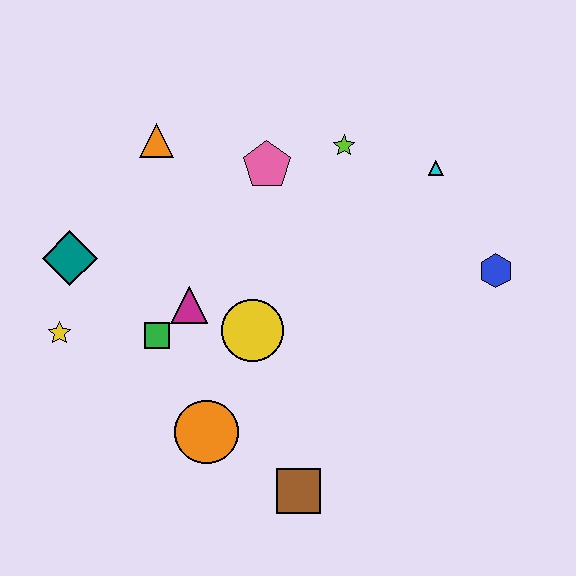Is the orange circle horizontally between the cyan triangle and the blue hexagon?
No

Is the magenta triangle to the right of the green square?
Yes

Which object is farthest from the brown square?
The orange triangle is farthest from the brown square.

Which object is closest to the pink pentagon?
The lime star is closest to the pink pentagon.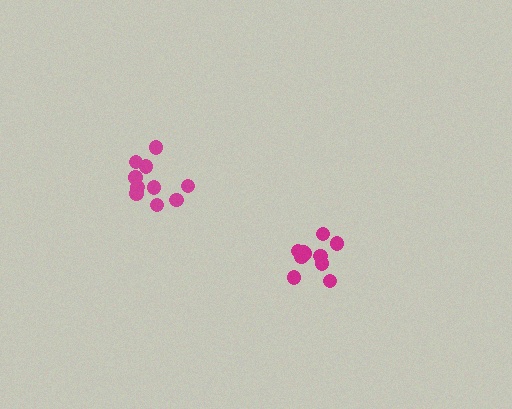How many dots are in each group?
Group 1: 10 dots, Group 2: 10 dots (20 total).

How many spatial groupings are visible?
There are 2 spatial groupings.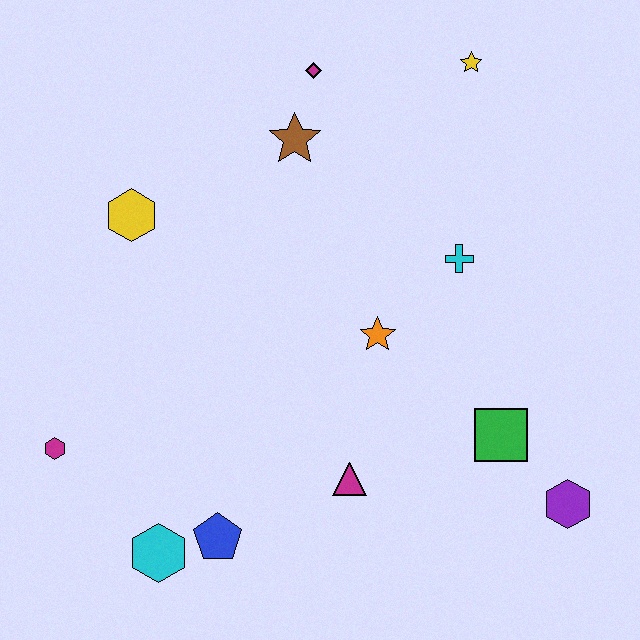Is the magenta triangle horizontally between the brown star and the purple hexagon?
Yes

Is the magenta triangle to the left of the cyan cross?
Yes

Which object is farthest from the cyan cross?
The magenta hexagon is farthest from the cyan cross.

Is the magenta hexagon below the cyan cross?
Yes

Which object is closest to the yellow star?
The magenta diamond is closest to the yellow star.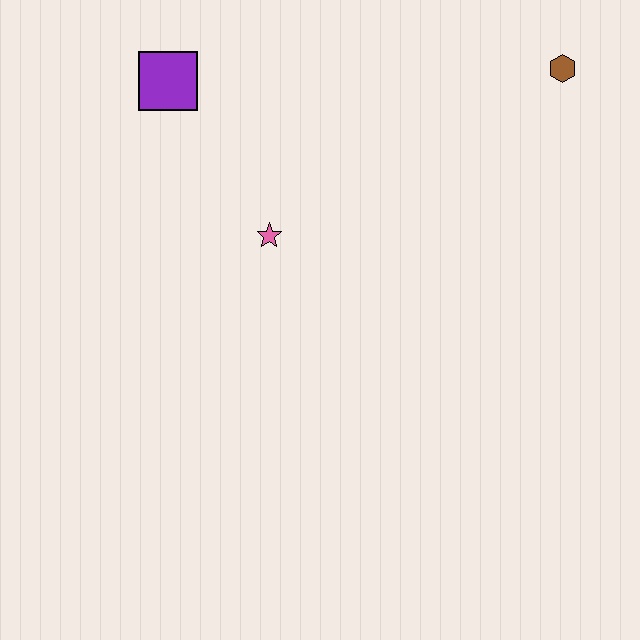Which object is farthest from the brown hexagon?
The purple square is farthest from the brown hexagon.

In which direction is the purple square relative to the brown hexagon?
The purple square is to the left of the brown hexagon.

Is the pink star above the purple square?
No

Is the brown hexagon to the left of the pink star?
No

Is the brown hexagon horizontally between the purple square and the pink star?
No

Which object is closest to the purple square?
The pink star is closest to the purple square.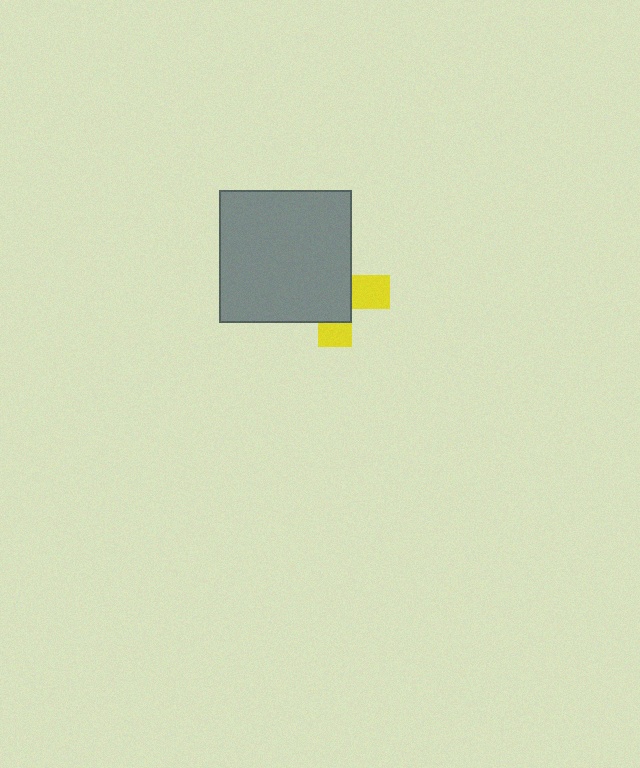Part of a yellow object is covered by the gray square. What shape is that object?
It is a cross.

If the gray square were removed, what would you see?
You would see the complete yellow cross.